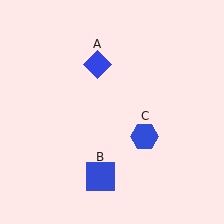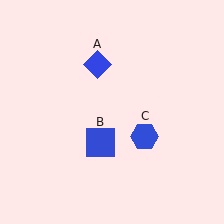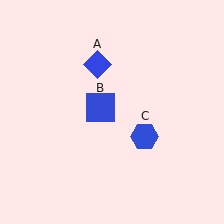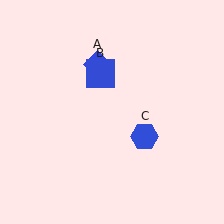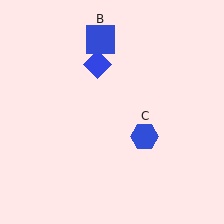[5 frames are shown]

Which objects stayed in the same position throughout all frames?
Blue diamond (object A) and blue hexagon (object C) remained stationary.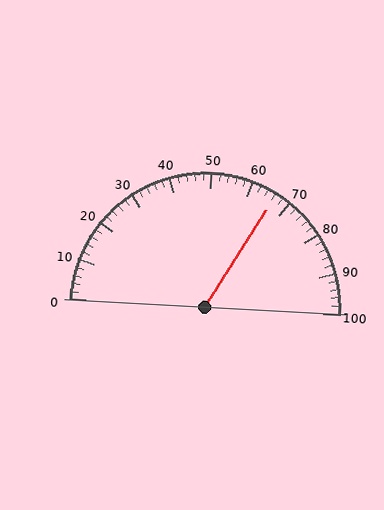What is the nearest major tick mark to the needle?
The nearest major tick mark is 70.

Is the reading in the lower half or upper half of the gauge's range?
The reading is in the upper half of the range (0 to 100).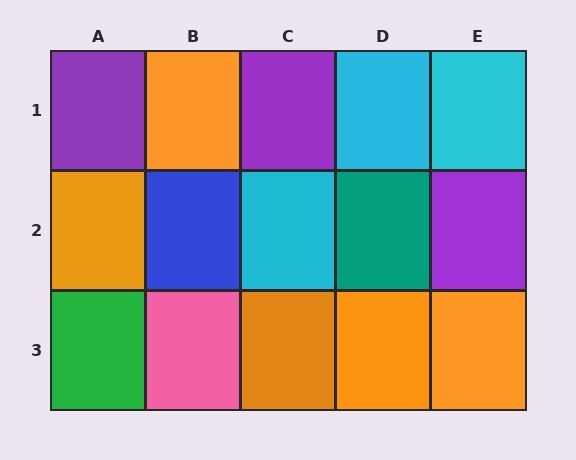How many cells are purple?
3 cells are purple.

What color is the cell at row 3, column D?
Orange.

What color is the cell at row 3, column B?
Pink.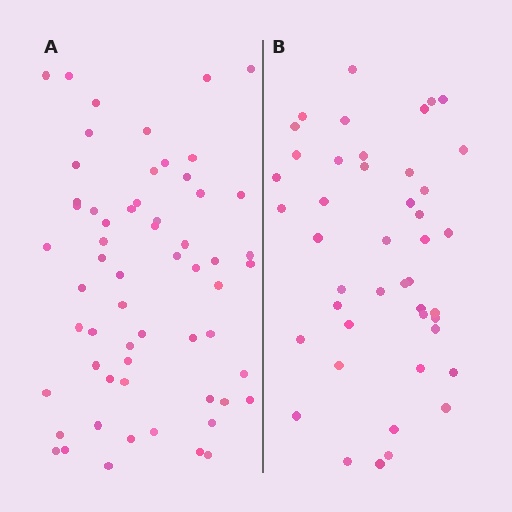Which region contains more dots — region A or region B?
Region A (the left region) has more dots.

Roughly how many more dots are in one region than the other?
Region A has approximately 15 more dots than region B.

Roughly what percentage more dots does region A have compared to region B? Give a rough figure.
About 35% more.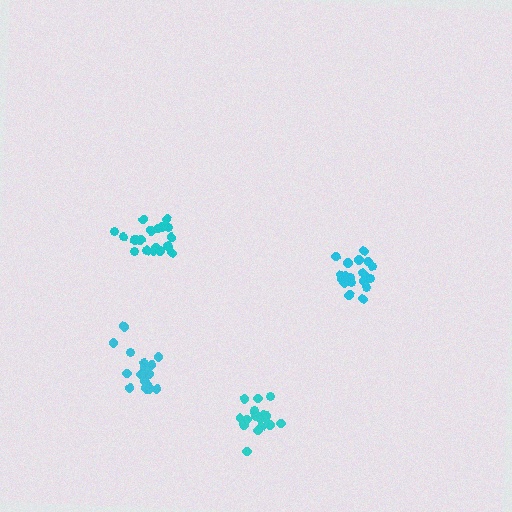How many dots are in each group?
Group 1: 20 dots, Group 2: 20 dots, Group 3: 17 dots, Group 4: 18 dots (75 total).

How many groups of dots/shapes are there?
There are 4 groups.